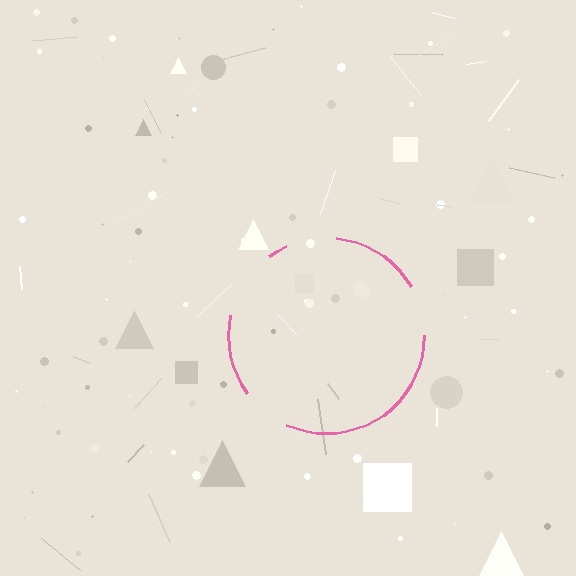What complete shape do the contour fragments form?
The contour fragments form a circle.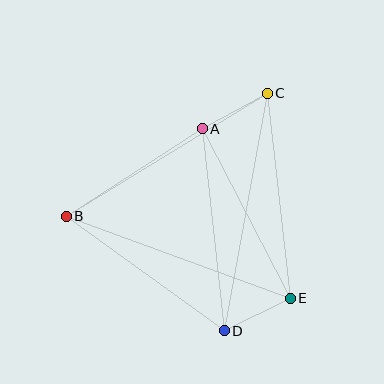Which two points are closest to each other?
Points D and E are closest to each other.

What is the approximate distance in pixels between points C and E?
The distance between C and E is approximately 206 pixels.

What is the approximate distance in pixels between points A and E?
The distance between A and E is approximately 191 pixels.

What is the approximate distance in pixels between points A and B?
The distance between A and B is approximately 162 pixels.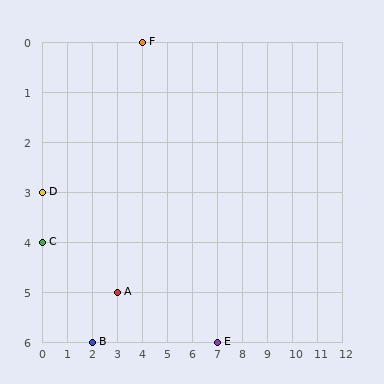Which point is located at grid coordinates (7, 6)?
Point E is at (7, 6).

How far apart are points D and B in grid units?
Points D and B are 2 columns and 3 rows apart (about 3.6 grid units diagonally).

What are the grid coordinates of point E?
Point E is at grid coordinates (7, 6).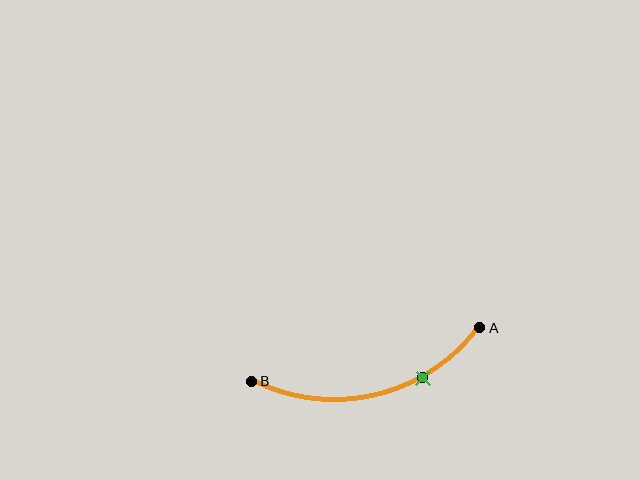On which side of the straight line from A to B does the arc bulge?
The arc bulges below the straight line connecting A and B.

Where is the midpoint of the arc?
The arc midpoint is the point on the curve farthest from the straight line joining A and B. It sits below that line.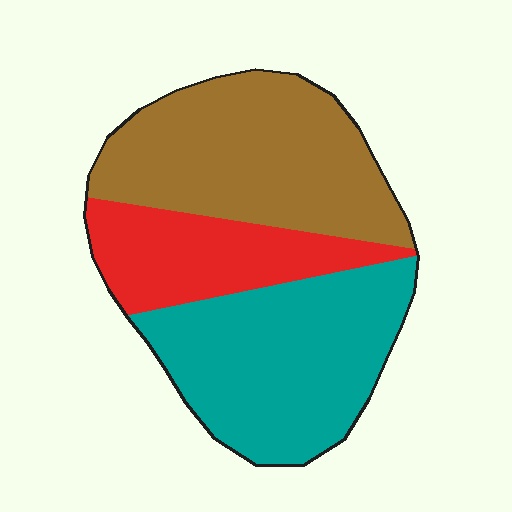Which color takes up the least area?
Red, at roughly 20%.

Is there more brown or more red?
Brown.